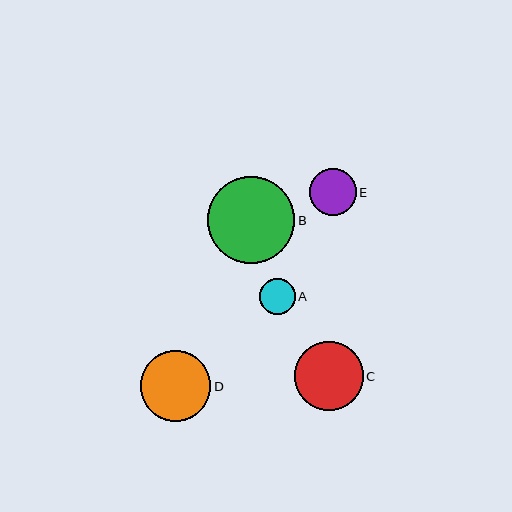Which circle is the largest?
Circle B is the largest with a size of approximately 87 pixels.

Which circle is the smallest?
Circle A is the smallest with a size of approximately 36 pixels.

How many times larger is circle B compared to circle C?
Circle B is approximately 1.3 times the size of circle C.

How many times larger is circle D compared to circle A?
Circle D is approximately 2.0 times the size of circle A.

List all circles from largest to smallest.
From largest to smallest: B, D, C, E, A.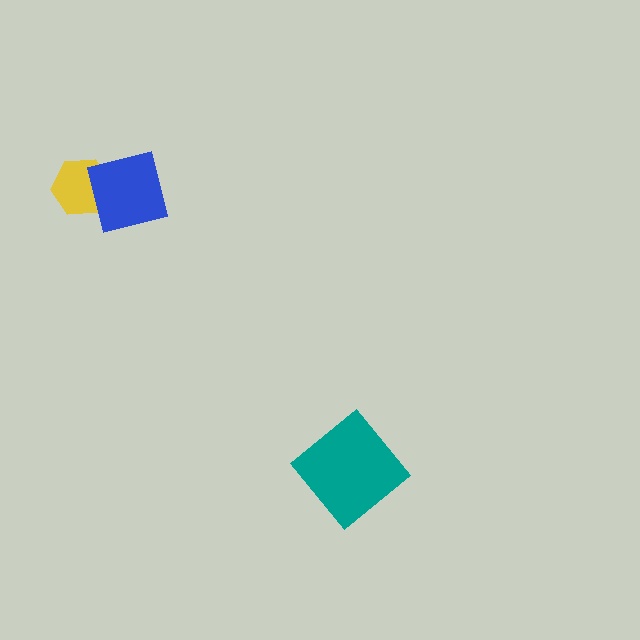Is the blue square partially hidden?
No, no other shape covers it.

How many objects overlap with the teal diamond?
0 objects overlap with the teal diamond.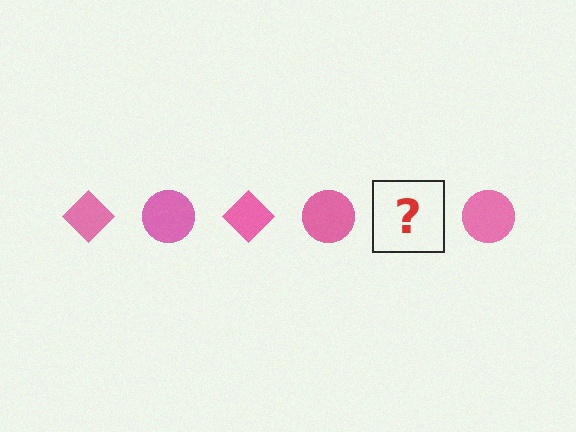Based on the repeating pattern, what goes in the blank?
The blank should be a pink diamond.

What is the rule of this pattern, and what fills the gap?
The rule is that the pattern cycles through diamond, circle shapes in pink. The gap should be filled with a pink diamond.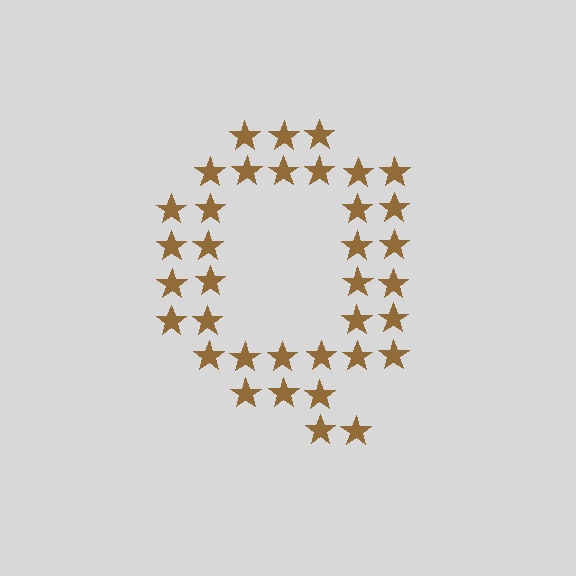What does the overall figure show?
The overall figure shows the letter Q.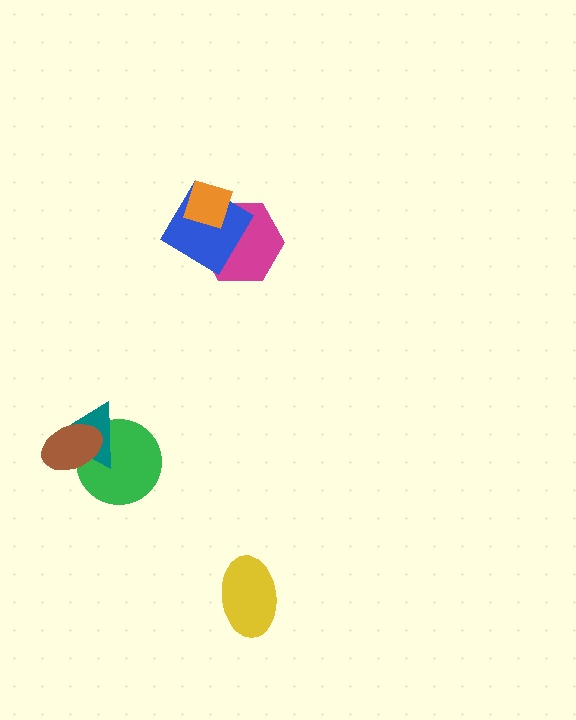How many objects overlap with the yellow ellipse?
0 objects overlap with the yellow ellipse.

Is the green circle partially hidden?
Yes, it is partially covered by another shape.